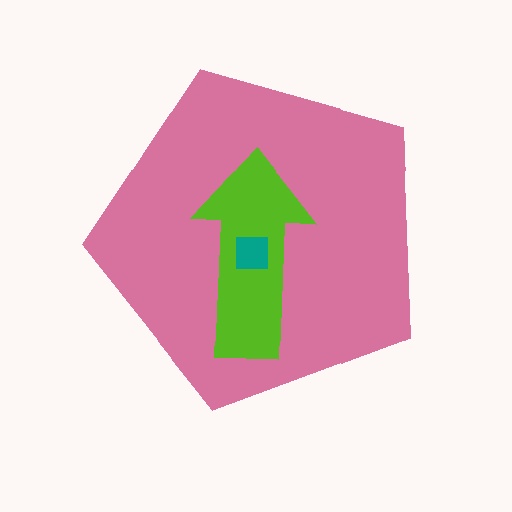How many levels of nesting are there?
3.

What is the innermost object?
The teal square.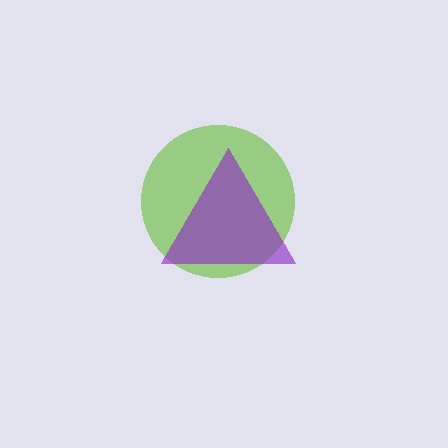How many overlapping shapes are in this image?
There are 2 overlapping shapes in the image.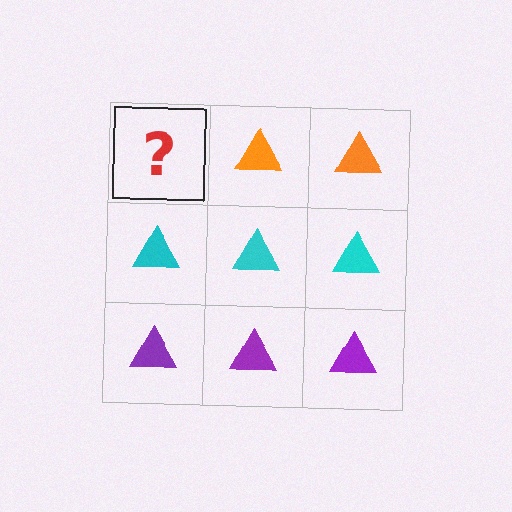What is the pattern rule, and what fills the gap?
The rule is that each row has a consistent color. The gap should be filled with an orange triangle.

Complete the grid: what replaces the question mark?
The question mark should be replaced with an orange triangle.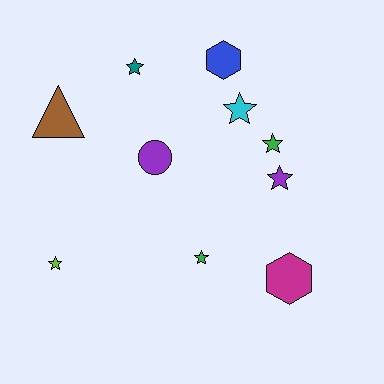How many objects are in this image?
There are 10 objects.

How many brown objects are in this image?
There is 1 brown object.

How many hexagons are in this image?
There are 2 hexagons.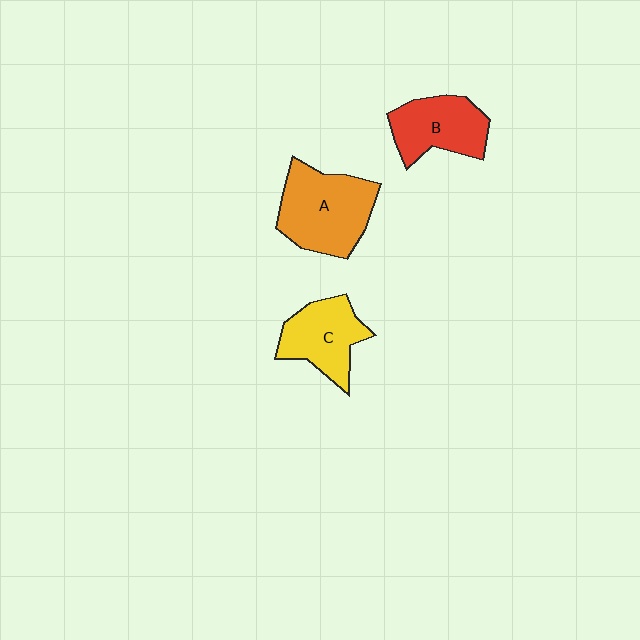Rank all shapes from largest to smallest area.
From largest to smallest: A (orange), B (red), C (yellow).